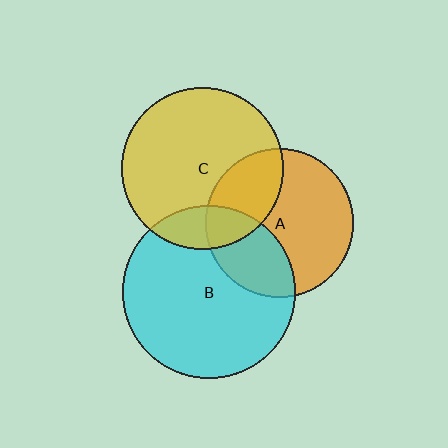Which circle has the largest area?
Circle B (cyan).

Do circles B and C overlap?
Yes.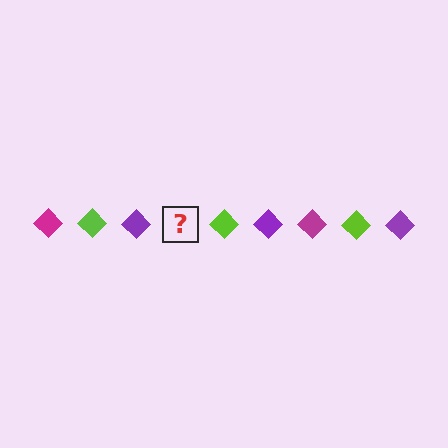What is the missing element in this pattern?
The missing element is a magenta diamond.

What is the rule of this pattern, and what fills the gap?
The rule is that the pattern cycles through magenta, lime, purple diamonds. The gap should be filled with a magenta diamond.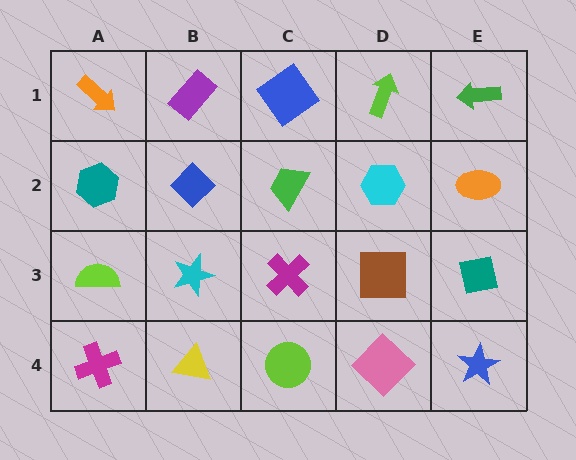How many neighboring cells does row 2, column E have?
3.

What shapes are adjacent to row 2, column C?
A blue diamond (row 1, column C), a magenta cross (row 3, column C), a blue diamond (row 2, column B), a cyan hexagon (row 2, column D).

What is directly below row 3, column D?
A pink diamond.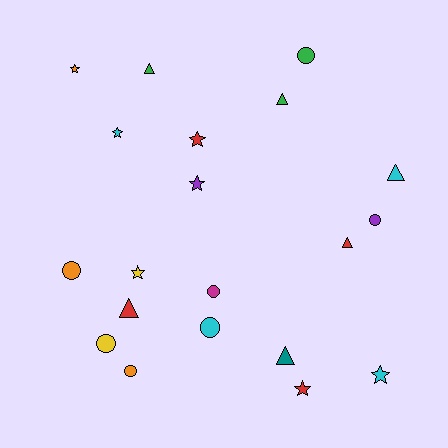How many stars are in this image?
There are 7 stars.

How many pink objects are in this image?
There are no pink objects.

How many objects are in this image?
There are 20 objects.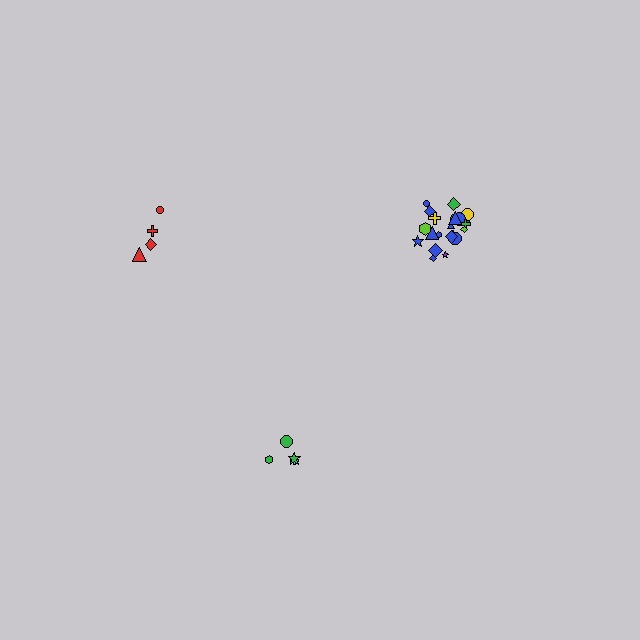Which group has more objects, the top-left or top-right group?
The top-right group.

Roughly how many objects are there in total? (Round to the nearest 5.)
Roughly 30 objects in total.